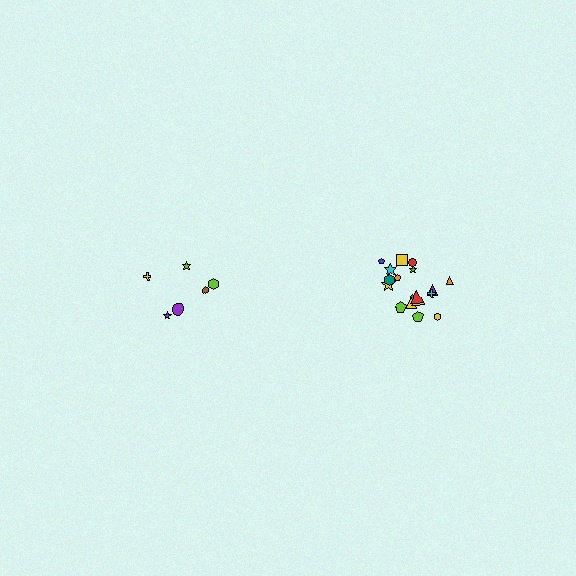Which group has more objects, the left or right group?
The right group.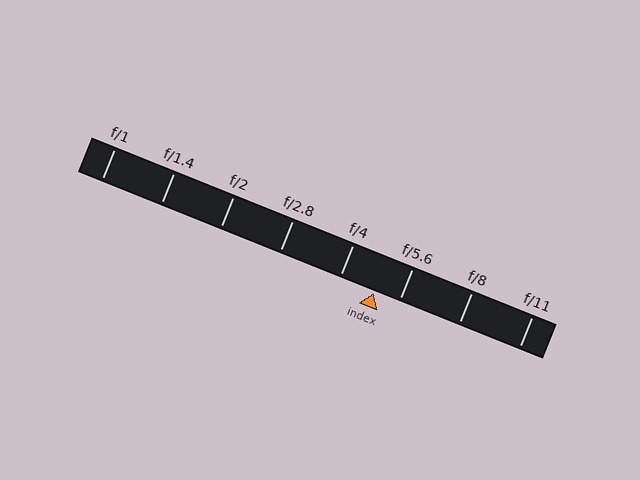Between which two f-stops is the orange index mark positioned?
The index mark is between f/4 and f/5.6.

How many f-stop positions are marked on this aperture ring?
There are 8 f-stop positions marked.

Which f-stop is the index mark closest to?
The index mark is closest to f/5.6.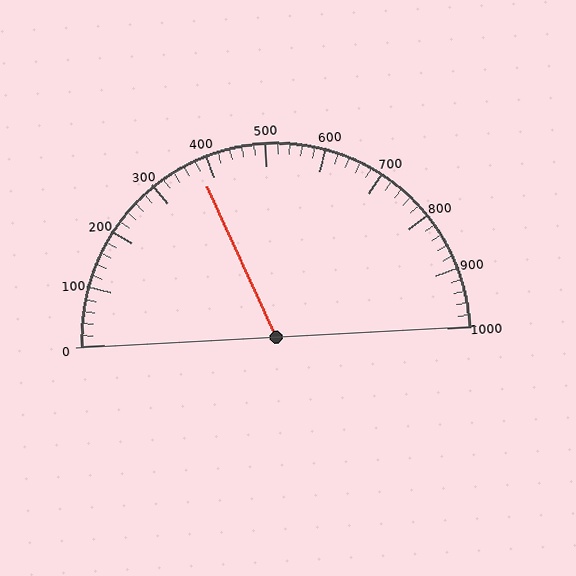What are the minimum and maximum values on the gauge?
The gauge ranges from 0 to 1000.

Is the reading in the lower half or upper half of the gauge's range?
The reading is in the lower half of the range (0 to 1000).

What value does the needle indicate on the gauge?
The needle indicates approximately 380.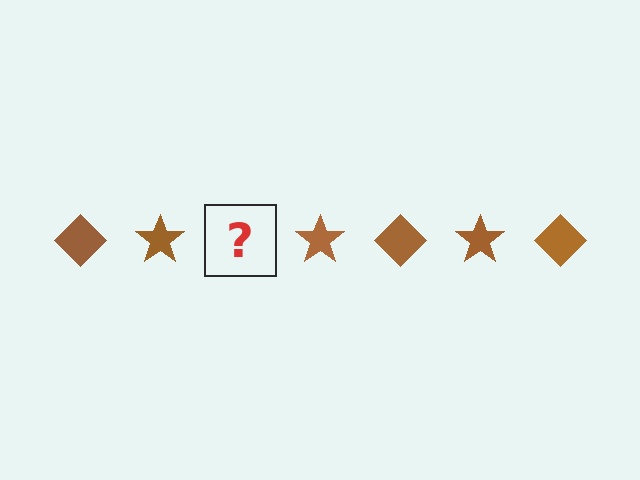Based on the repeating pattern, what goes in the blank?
The blank should be a brown diamond.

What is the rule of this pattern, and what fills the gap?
The rule is that the pattern cycles through diamond, star shapes in brown. The gap should be filled with a brown diamond.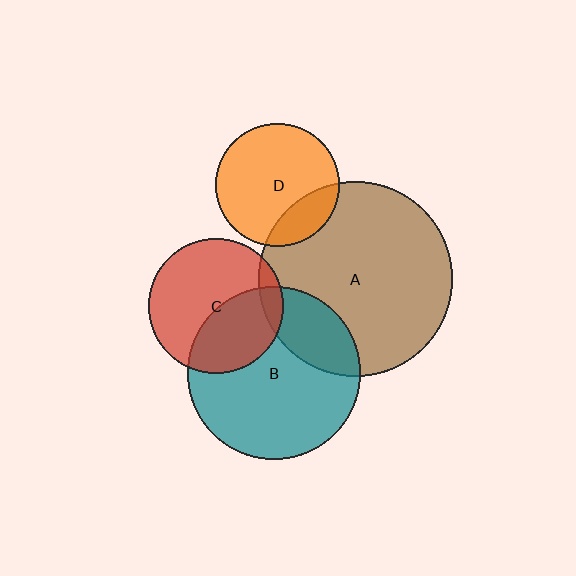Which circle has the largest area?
Circle A (brown).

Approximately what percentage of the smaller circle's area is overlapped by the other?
Approximately 25%.